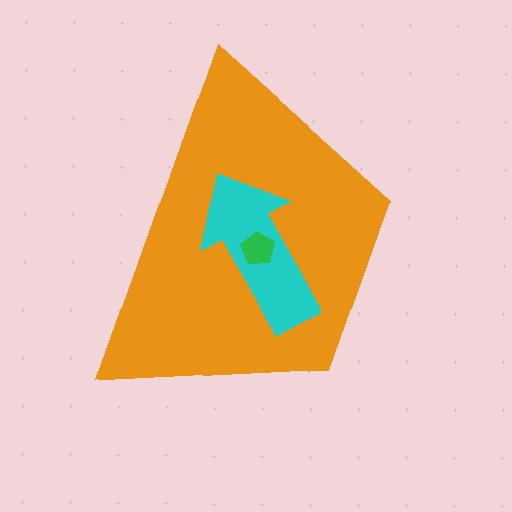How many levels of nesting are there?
3.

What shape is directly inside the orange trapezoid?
The cyan arrow.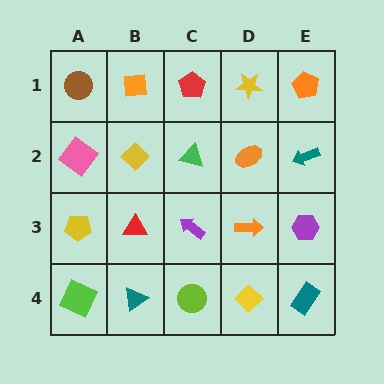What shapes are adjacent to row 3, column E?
A teal arrow (row 2, column E), a teal rectangle (row 4, column E), an orange arrow (row 3, column D).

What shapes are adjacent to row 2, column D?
A yellow star (row 1, column D), an orange arrow (row 3, column D), a green triangle (row 2, column C), a teal arrow (row 2, column E).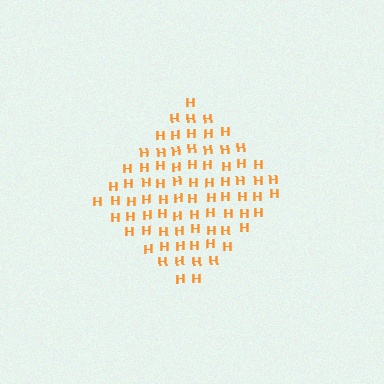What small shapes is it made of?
It is made of small letter H's.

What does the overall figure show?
The overall figure shows a diamond.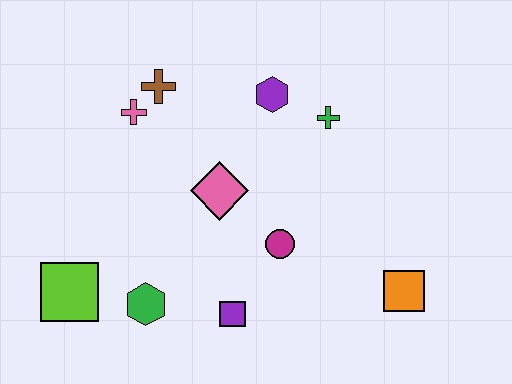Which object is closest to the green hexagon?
The lime square is closest to the green hexagon.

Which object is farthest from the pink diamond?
The orange square is farthest from the pink diamond.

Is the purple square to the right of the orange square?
No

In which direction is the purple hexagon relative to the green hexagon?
The purple hexagon is above the green hexagon.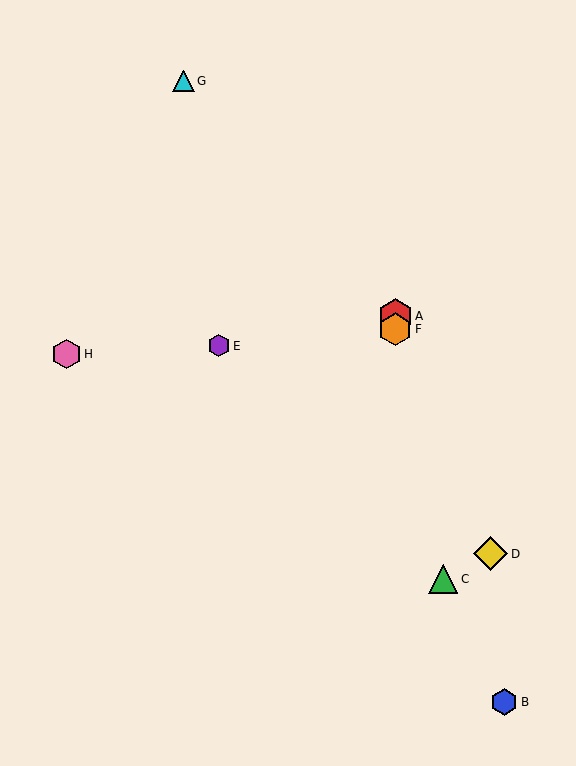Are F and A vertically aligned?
Yes, both are at x≈395.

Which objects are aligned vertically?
Objects A, F are aligned vertically.